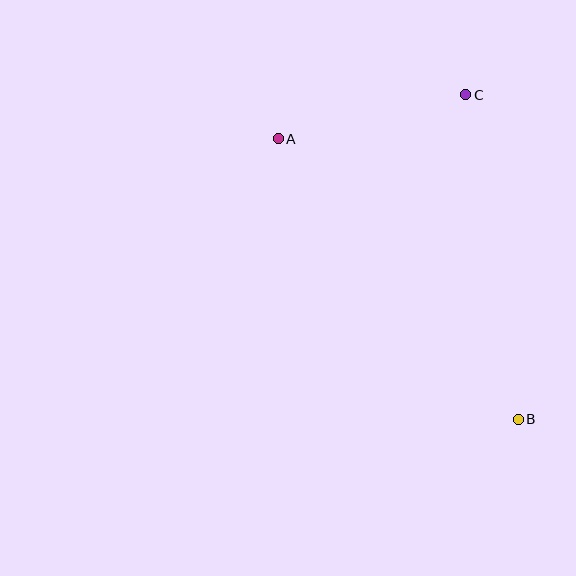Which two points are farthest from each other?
Points A and B are farthest from each other.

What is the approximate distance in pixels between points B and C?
The distance between B and C is approximately 329 pixels.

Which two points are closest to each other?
Points A and C are closest to each other.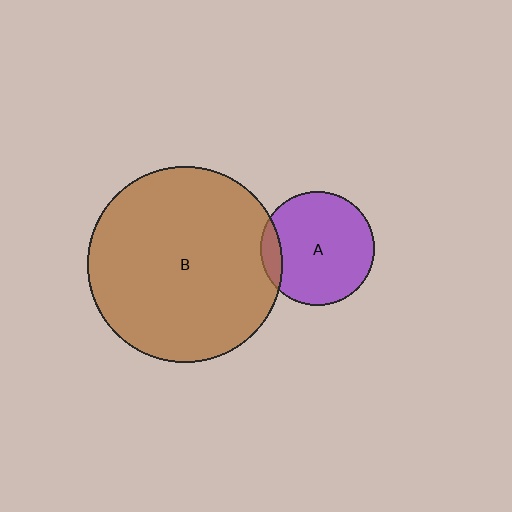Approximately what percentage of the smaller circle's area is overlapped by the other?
Approximately 10%.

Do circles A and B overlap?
Yes.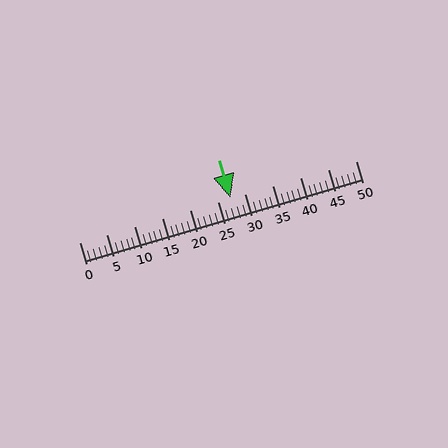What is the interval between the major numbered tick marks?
The major tick marks are spaced 5 units apart.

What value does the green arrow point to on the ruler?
The green arrow points to approximately 27.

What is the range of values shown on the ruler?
The ruler shows values from 0 to 50.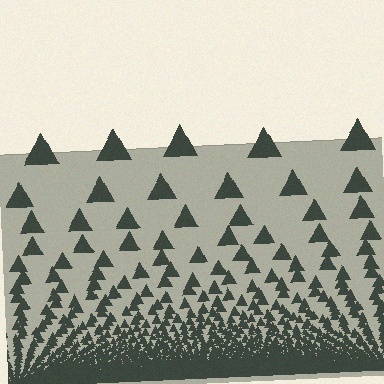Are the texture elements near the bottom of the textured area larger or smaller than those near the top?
Smaller. The gradient is inverted — elements near the bottom are smaller and denser.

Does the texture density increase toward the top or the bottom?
Density increases toward the bottom.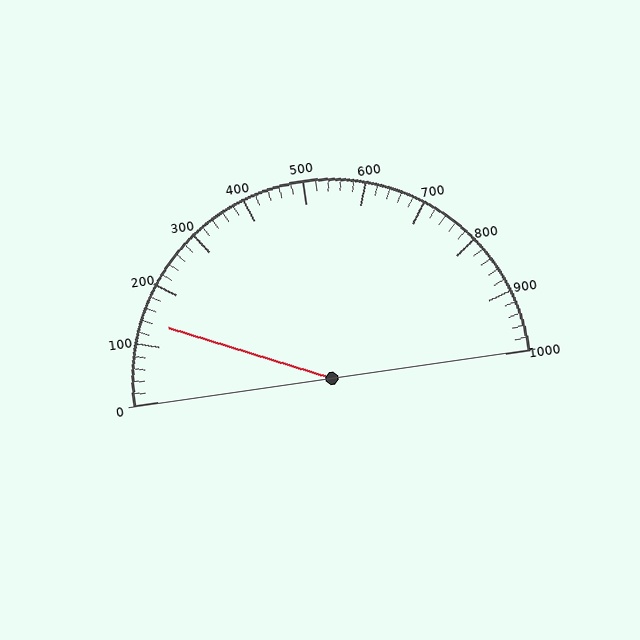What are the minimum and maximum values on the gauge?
The gauge ranges from 0 to 1000.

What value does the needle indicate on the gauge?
The needle indicates approximately 140.